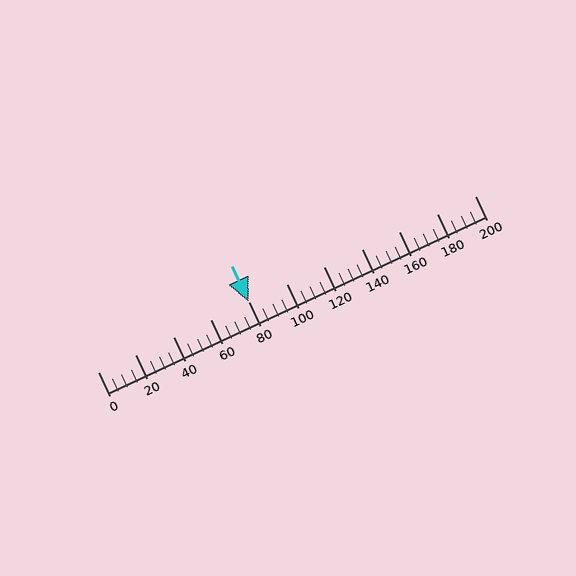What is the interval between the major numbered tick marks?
The major tick marks are spaced 20 units apart.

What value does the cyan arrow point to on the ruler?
The cyan arrow points to approximately 80.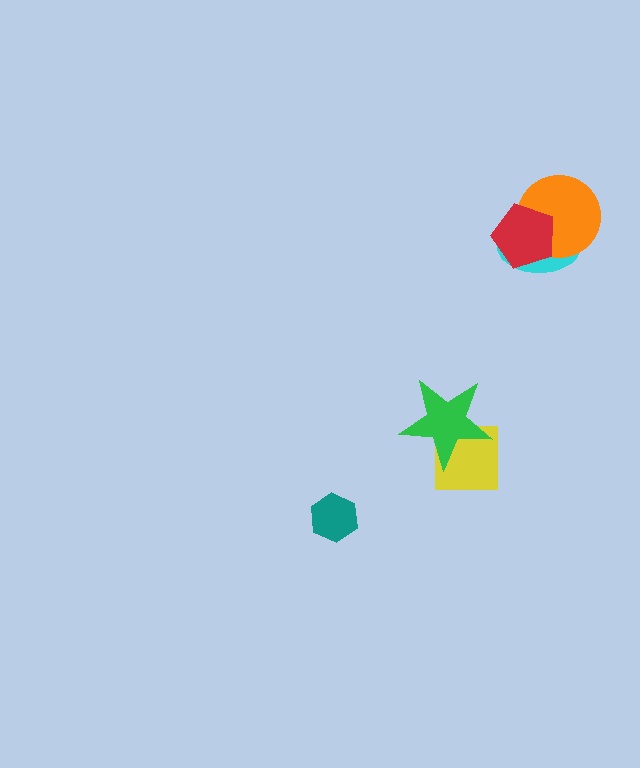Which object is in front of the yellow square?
The green star is in front of the yellow square.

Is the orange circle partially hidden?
Yes, it is partially covered by another shape.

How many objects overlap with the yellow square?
1 object overlaps with the yellow square.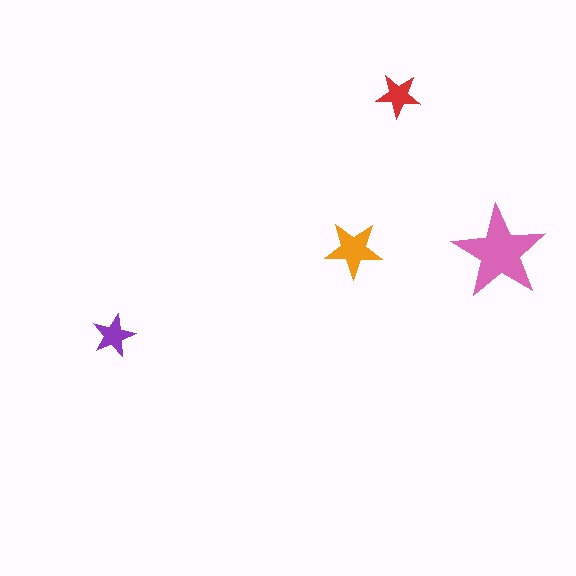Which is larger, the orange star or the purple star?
The orange one.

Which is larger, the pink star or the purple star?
The pink one.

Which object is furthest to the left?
The purple star is leftmost.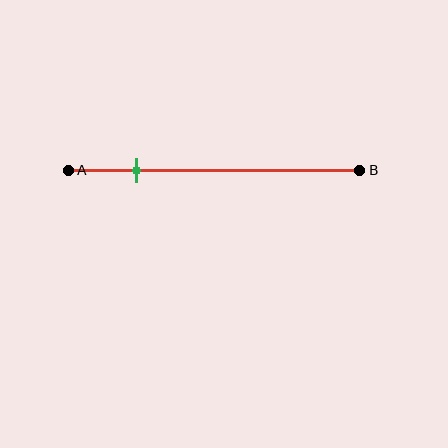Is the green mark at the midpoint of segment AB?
No, the mark is at about 25% from A, not at the 50% midpoint.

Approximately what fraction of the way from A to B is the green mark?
The green mark is approximately 25% of the way from A to B.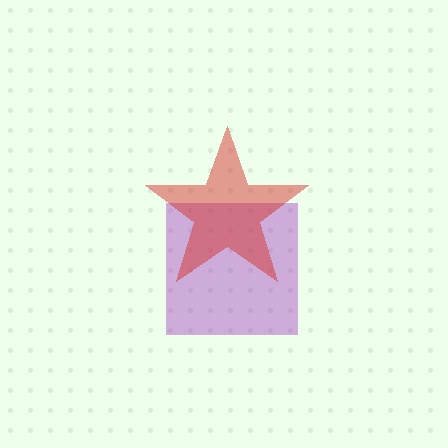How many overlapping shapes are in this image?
There are 2 overlapping shapes in the image.